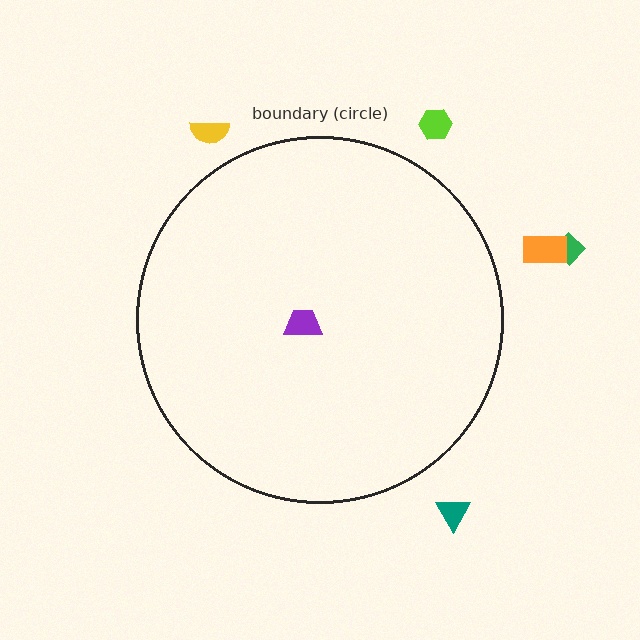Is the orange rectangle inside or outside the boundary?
Outside.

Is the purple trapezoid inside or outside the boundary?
Inside.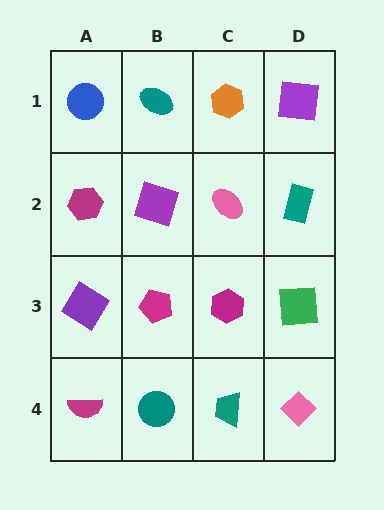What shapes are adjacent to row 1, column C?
A pink ellipse (row 2, column C), a teal ellipse (row 1, column B), a purple square (row 1, column D).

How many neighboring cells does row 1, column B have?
3.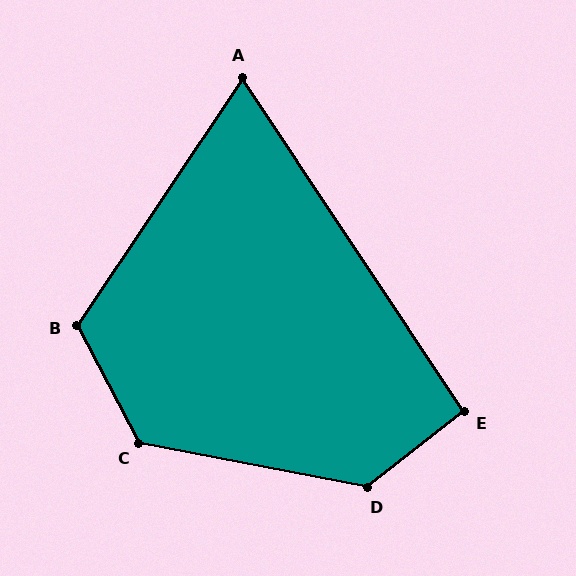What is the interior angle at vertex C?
Approximately 129 degrees (obtuse).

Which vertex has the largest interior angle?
D, at approximately 131 degrees.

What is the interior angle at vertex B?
Approximately 118 degrees (obtuse).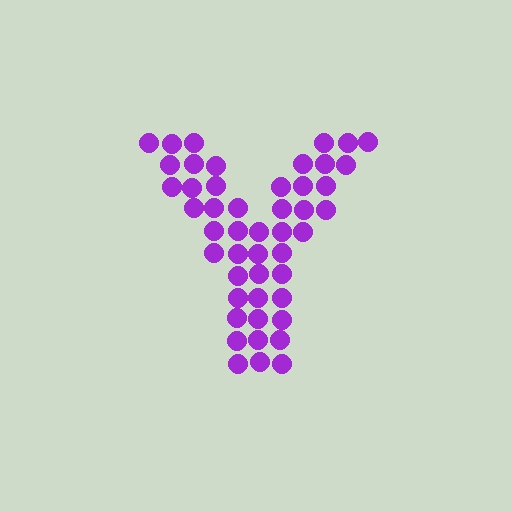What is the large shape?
The large shape is the letter Y.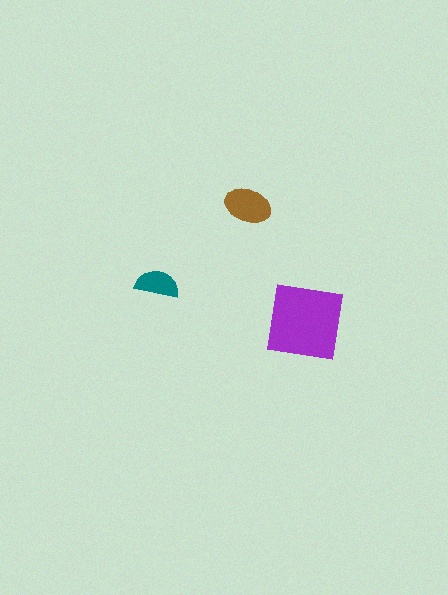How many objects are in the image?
There are 3 objects in the image.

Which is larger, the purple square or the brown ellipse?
The purple square.